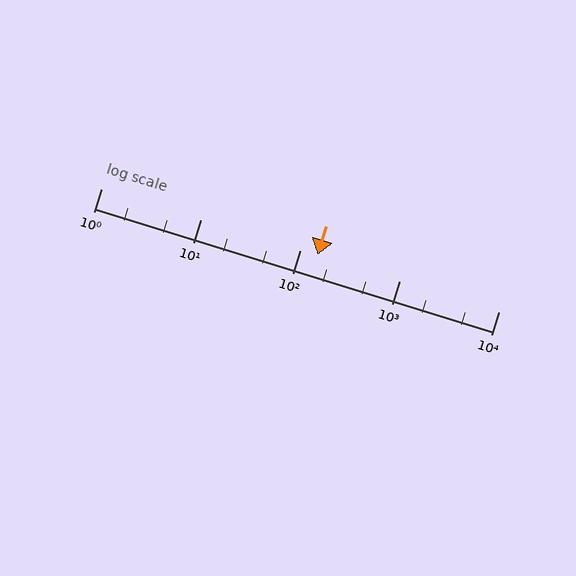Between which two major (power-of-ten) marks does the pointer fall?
The pointer is between 100 and 1000.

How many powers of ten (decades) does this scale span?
The scale spans 4 decades, from 1 to 10000.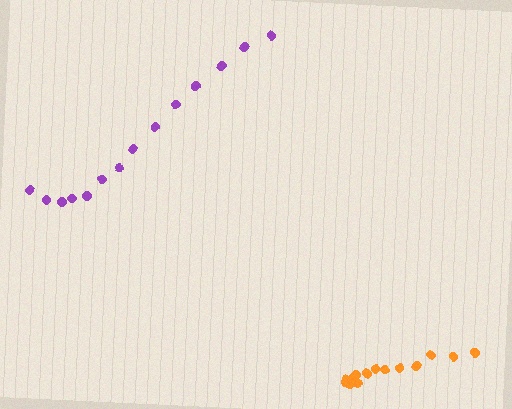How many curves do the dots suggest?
There are 2 distinct paths.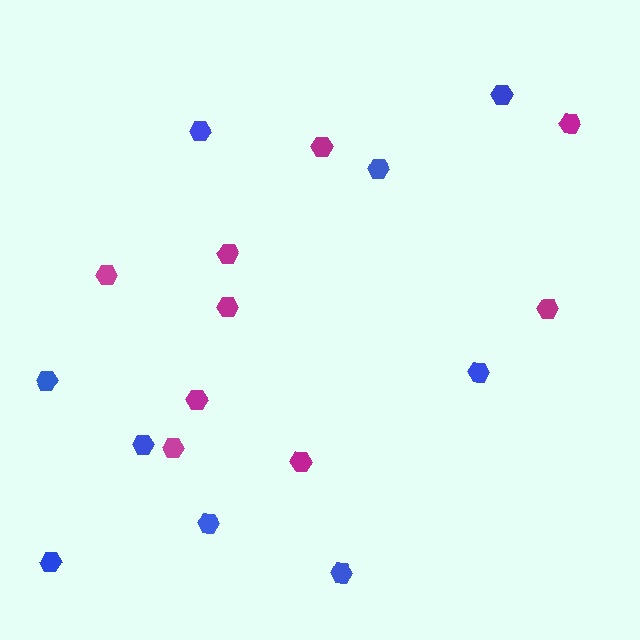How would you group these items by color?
There are 2 groups: one group of magenta hexagons (9) and one group of blue hexagons (9).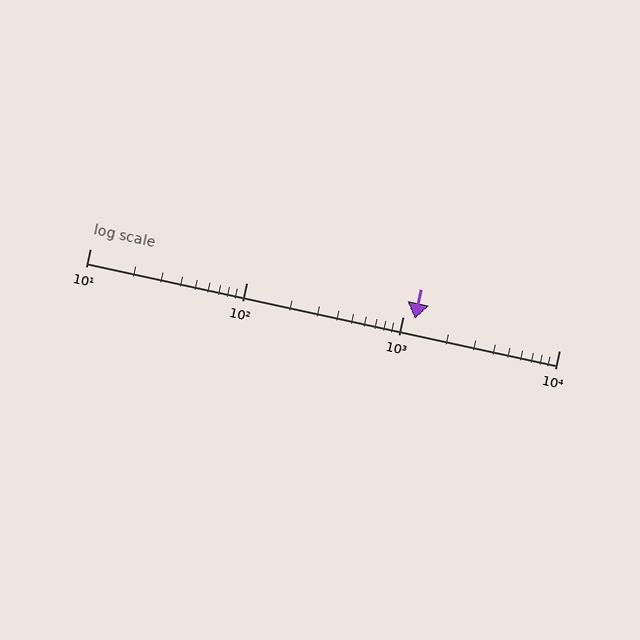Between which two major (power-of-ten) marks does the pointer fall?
The pointer is between 1000 and 10000.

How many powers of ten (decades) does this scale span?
The scale spans 3 decades, from 10 to 10000.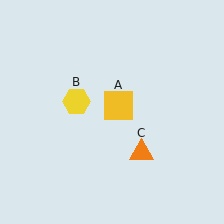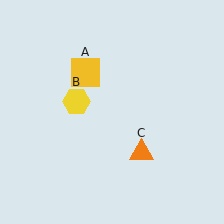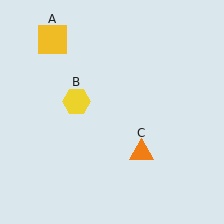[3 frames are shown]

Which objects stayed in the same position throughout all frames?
Yellow hexagon (object B) and orange triangle (object C) remained stationary.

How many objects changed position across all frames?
1 object changed position: yellow square (object A).